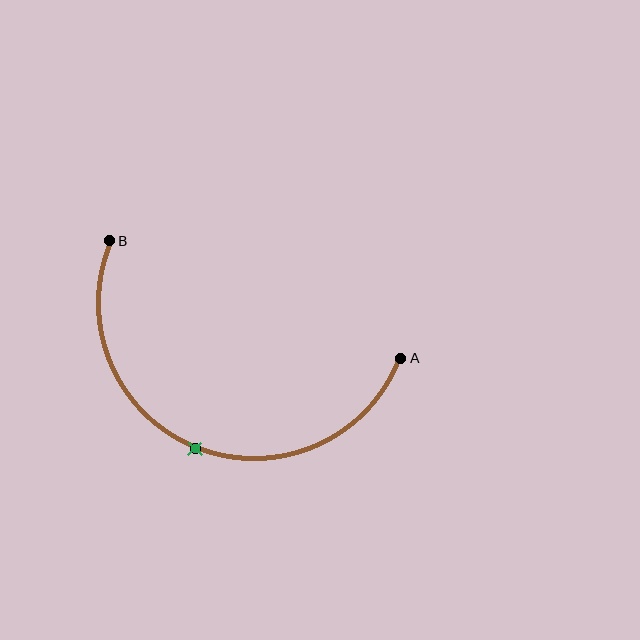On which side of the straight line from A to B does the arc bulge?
The arc bulges below the straight line connecting A and B.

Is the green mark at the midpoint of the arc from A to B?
Yes. The green mark lies on the arc at equal arc-length from both A and B — it is the arc midpoint.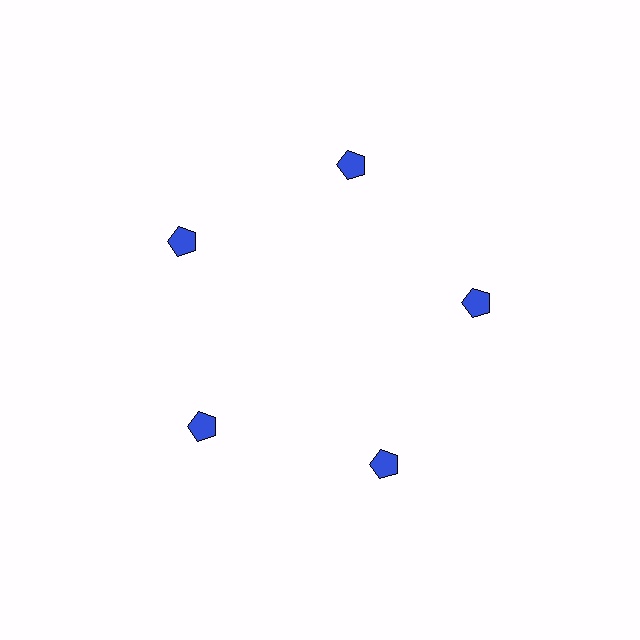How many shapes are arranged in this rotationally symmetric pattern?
There are 5 shapes, arranged in 5 groups of 1.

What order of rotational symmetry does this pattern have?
This pattern has 5-fold rotational symmetry.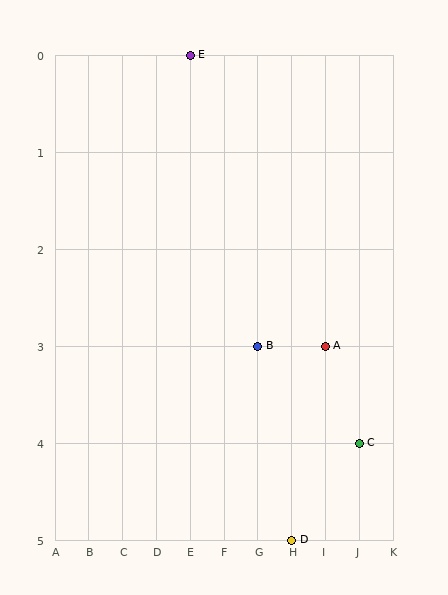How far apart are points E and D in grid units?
Points E and D are 3 columns and 5 rows apart (about 5.8 grid units diagonally).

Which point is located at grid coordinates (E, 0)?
Point E is at (E, 0).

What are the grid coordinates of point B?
Point B is at grid coordinates (G, 3).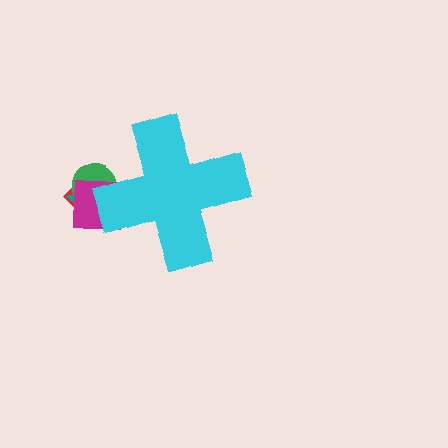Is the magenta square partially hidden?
Yes, the magenta square is partially hidden behind the cyan cross.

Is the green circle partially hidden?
Yes, the green circle is partially hidden behind the cyan cross.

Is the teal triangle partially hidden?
Yes, the teal triangle is partially hidden behind the cyan cross.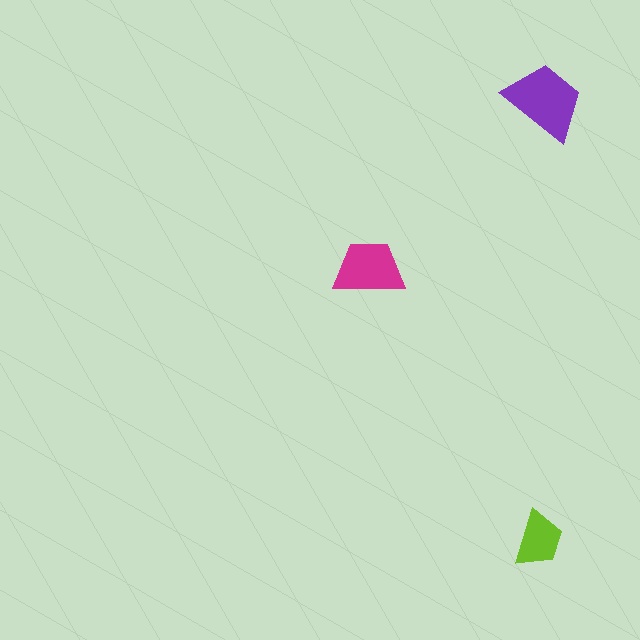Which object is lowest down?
The lime trapezoid is bottommost.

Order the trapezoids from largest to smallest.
the purple one, the magenta one, the lime one.